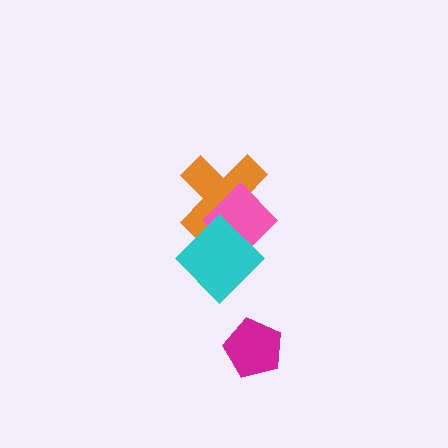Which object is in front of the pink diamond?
The cyan diamond is in front of the pink diamond.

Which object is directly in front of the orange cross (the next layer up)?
The pink diamond is directly in front of the orange cross.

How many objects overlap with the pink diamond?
2 objects overlap with the pink diamond.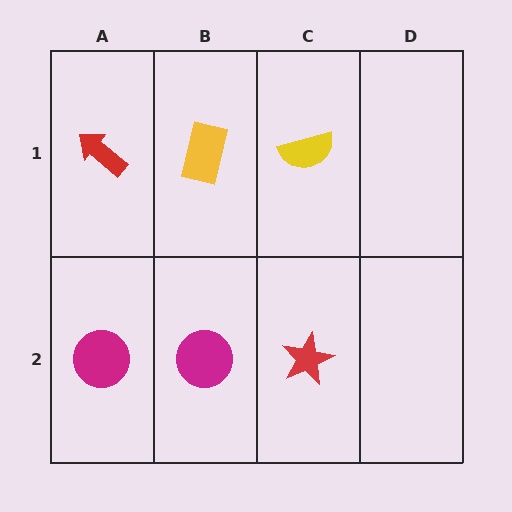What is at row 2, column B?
A magenta circle.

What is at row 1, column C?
A yellow semicircle.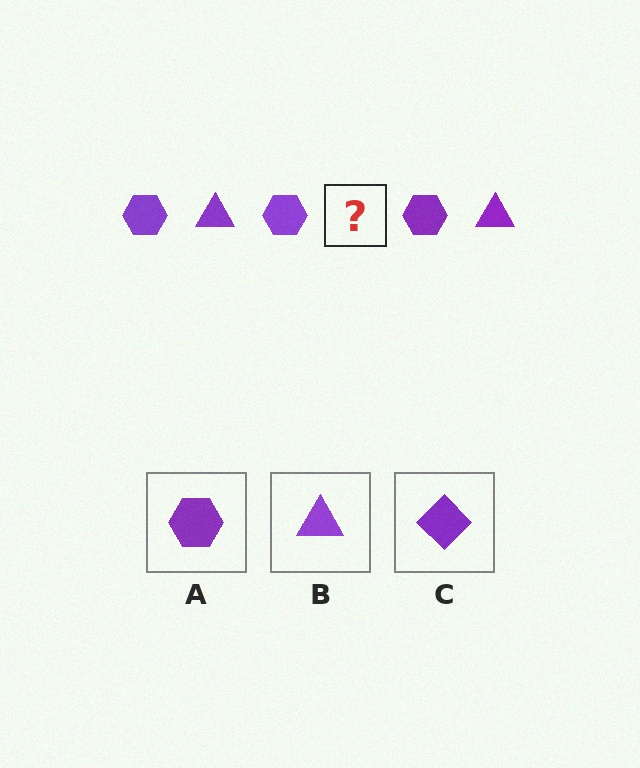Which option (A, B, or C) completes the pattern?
B.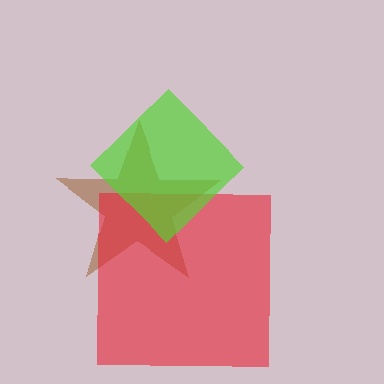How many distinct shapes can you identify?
There are 3 distinct shapes: a brown star, a red square, a lime diamond.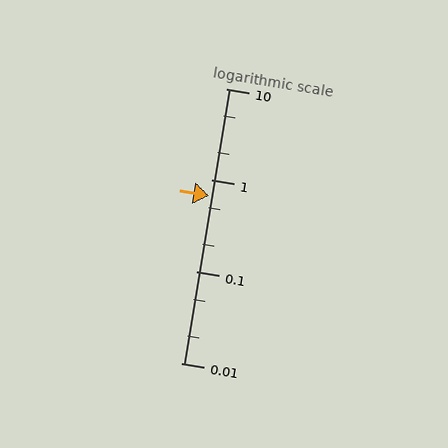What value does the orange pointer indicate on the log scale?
The pointer indicates approximately 0.67.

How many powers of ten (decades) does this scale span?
The scale spans 3 decades, from 0.01 to 10.